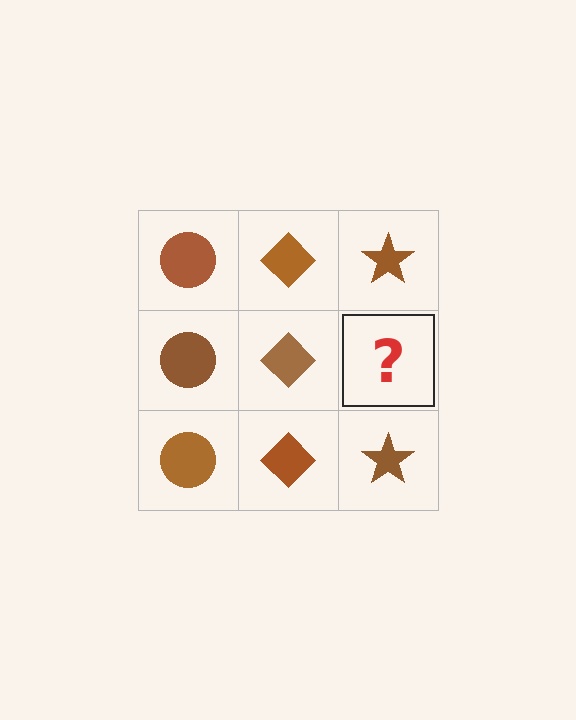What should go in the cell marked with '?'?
The missing cell should contain a brown star.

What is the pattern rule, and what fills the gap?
The rule is that each column has a consistent shape. The gap should be filled with a brown star.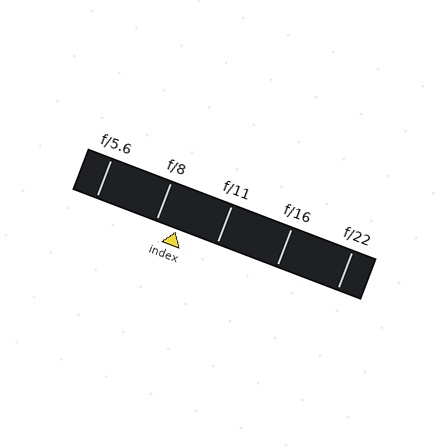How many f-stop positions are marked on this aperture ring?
There are 5 f-stop positions marked.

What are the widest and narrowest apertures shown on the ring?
The widest aperture shown is f/5.6 and the narrowest is f/22.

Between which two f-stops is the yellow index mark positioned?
The index mark is between f/8 and f/11.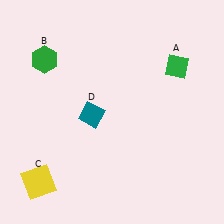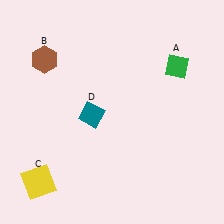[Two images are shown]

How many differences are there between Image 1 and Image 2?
There is 1 difference between the two images.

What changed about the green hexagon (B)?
In Image 1, B is green. In Image 2, it changed to brown.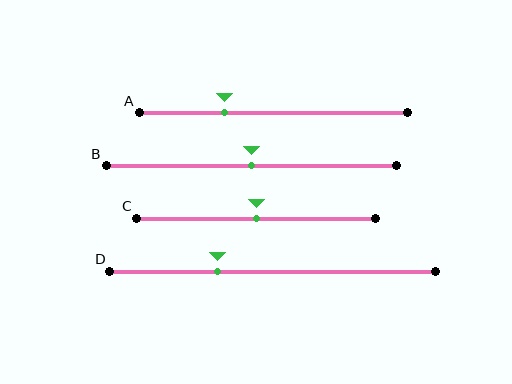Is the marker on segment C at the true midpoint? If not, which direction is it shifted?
Yes, the marker on segment C is at the true midpoint.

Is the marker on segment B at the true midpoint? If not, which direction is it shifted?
Yes, the marker on segment B is at the true midpoint.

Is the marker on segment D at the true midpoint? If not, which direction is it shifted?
No, the marker on segment D is shifted to the left by about 17% of the segment length.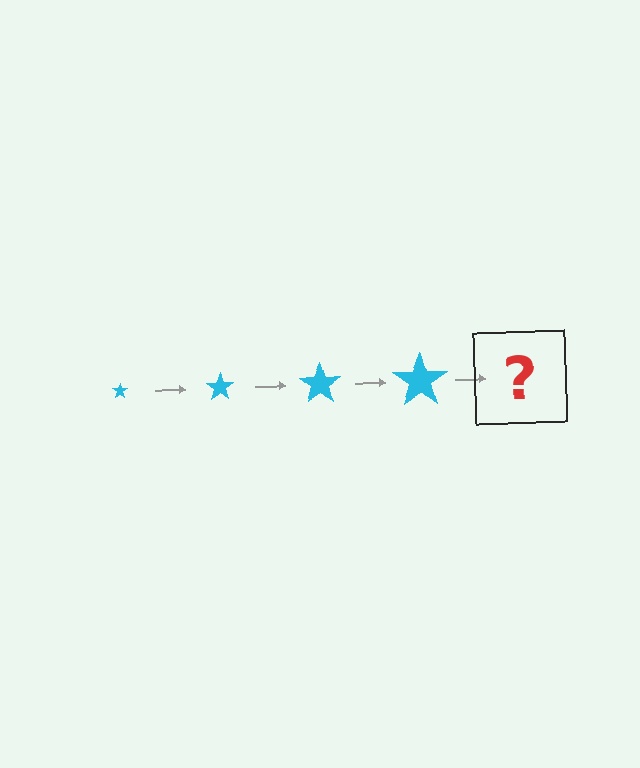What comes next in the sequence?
The next element should be a cyan star, larger than the previous one.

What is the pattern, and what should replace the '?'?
The pattern is that the star gets progressively larger each step. The '?' should be a cyan star, larger than the previous one.